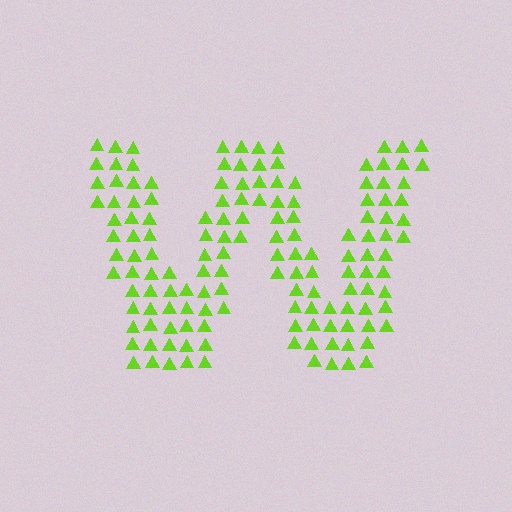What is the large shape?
The large shape is the letter W.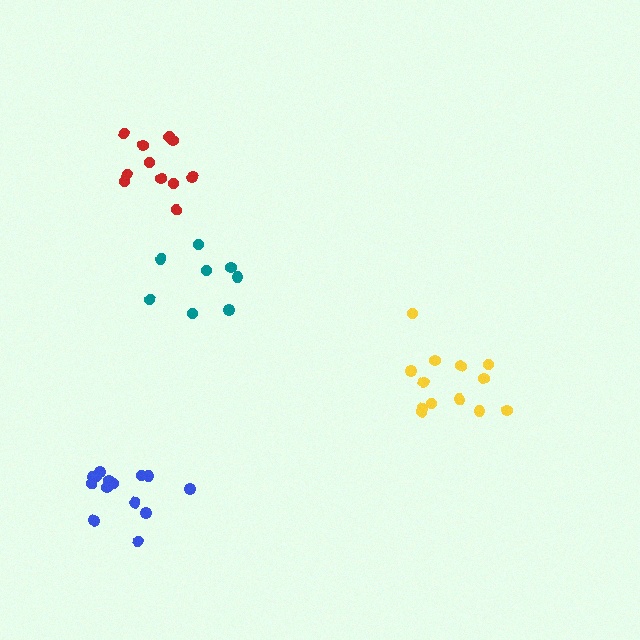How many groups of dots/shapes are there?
There are 4 groups.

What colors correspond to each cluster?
The clusters are colored: blue, red, teal, yellow.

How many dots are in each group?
Group 1: 14 dots, Group 2: 11 dots, Group 3: 8 dots, Group 4: 13 dots (46 total).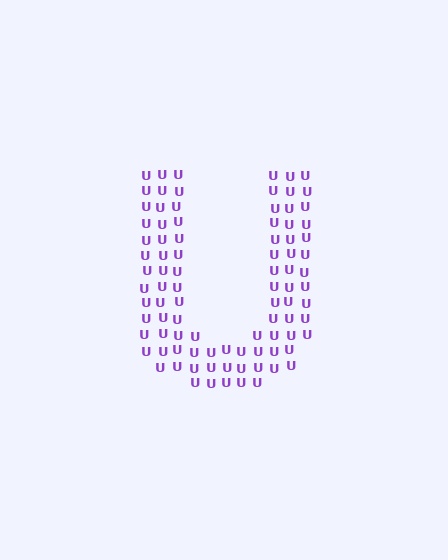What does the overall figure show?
The overall figure shows the letter U.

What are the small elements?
The small elements are letter U's.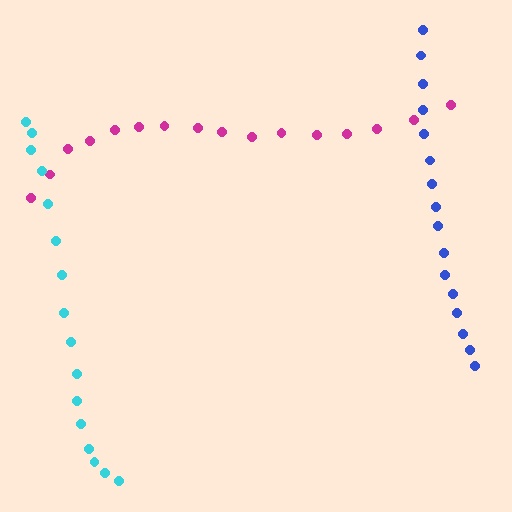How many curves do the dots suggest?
There are 3 distinct paths.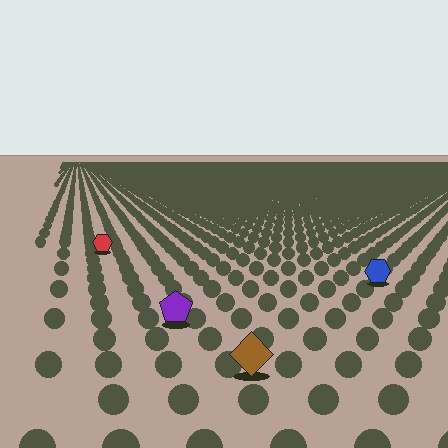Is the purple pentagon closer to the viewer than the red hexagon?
Yes. The purple pentagon is closer — you can tell from the texture gradient: the ground texture is coarser near it.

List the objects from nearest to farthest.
From nearest to farthest: the brown diamond, the purple pentagon, the blue hexagon, the red hexagon.